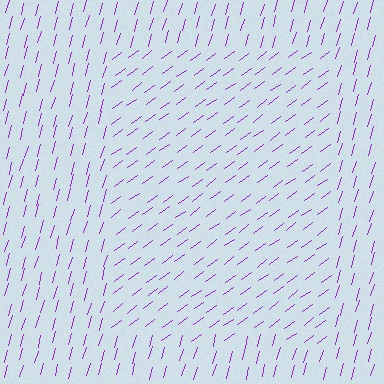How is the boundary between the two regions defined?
The boundary is defined purely by a change in line orientation (approximately 38 degrees difference). All lines are the same color and thickness.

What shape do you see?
I see a rectangle.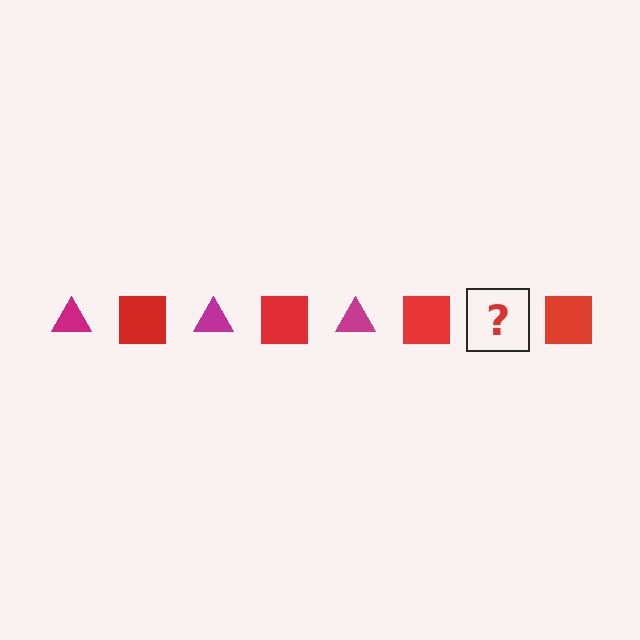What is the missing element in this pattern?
The missing element is a magenta triangle.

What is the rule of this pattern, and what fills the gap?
The rule is that the pattern alternates between magenta triangle and red square. The gap should be filled with a magenta triangle.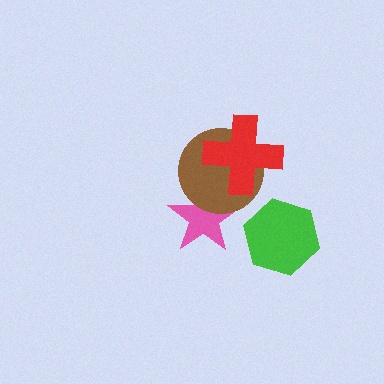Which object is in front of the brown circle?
The red cross is in front of the brown circle.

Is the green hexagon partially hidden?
No, no other shape covers it.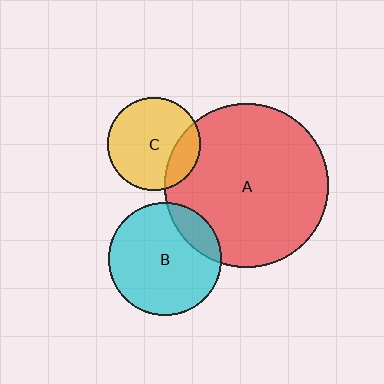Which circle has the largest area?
Circle A (red).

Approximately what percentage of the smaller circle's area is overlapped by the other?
Approximately 15%.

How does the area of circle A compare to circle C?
Approximately 3.1 times.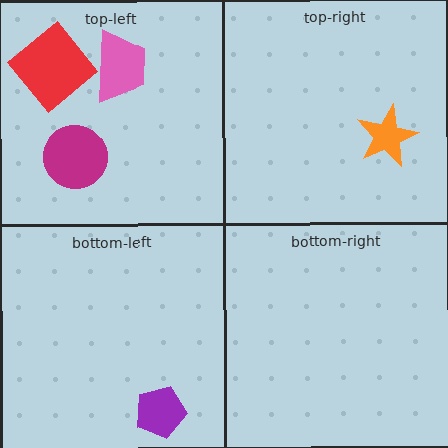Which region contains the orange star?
The top-right region.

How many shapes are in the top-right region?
1.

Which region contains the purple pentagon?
The bottom-left region.